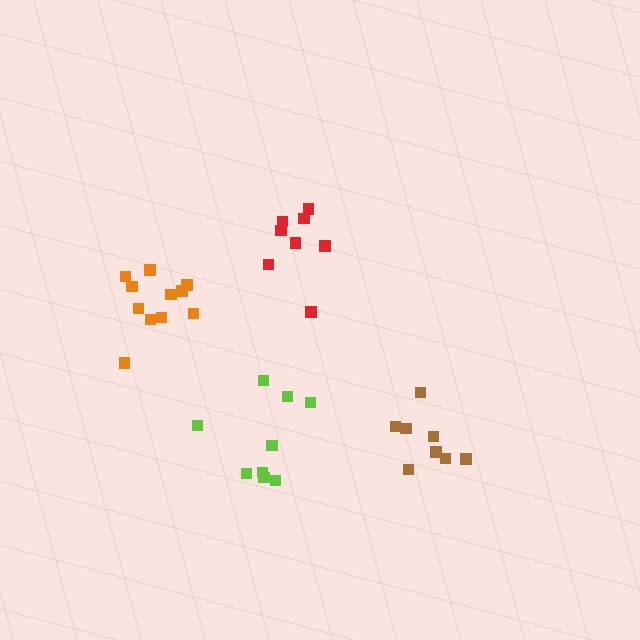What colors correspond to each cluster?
The clusters are colored: orange, lime, red, brown.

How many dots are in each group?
Group 1: 11 dots, Group 2: 9 dots, Group 3: 8 dots, Group 4: 8 dots (36 total).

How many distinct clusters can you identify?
There are 4 distinct clusters.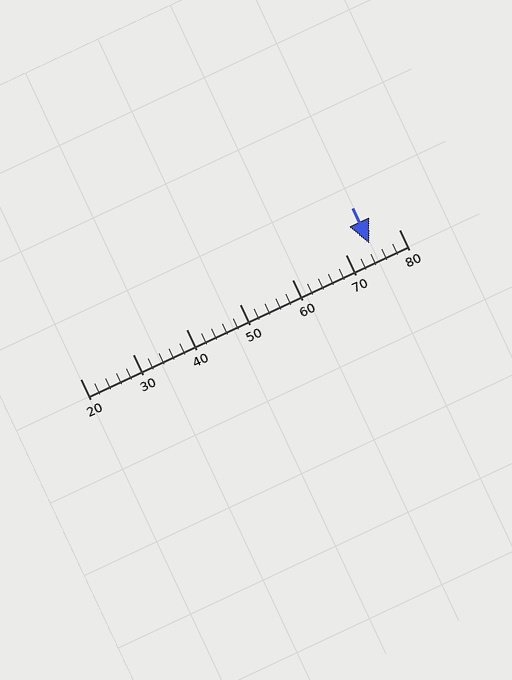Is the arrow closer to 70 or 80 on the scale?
The arrow is closer to 70.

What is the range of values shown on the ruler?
The ruler shows values from 20 to 80.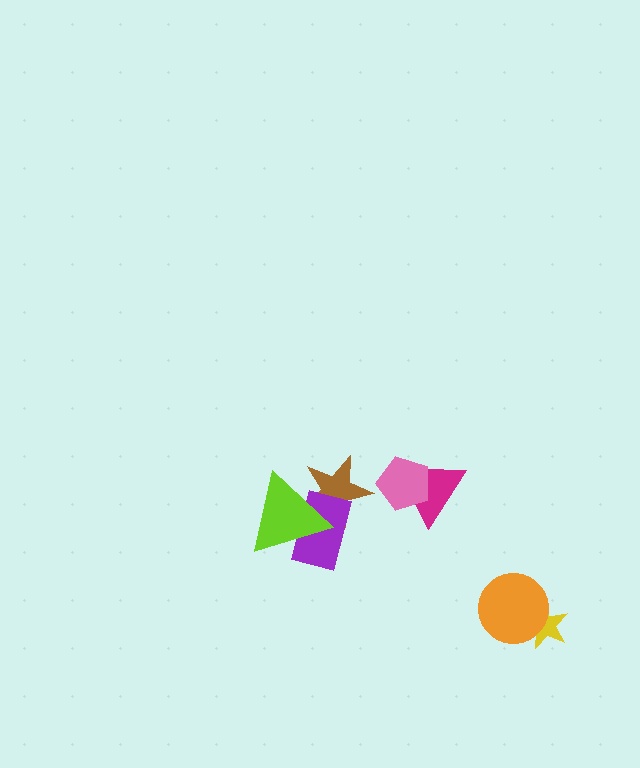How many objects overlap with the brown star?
2 objects overlap with the brown star.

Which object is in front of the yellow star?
The orange circle is in front of the yellow star.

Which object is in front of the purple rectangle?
The lime triangle is in front of the purple rectangle.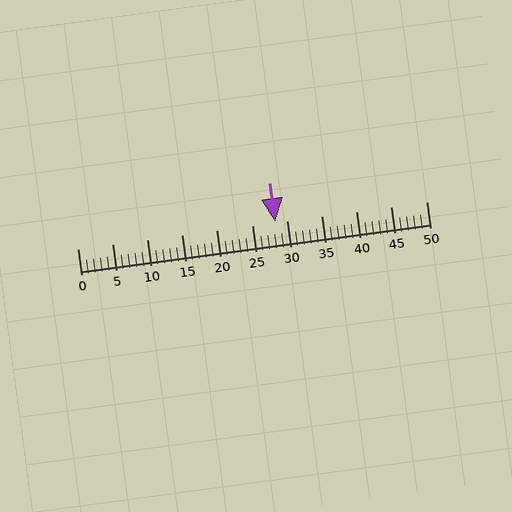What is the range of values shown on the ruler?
The ruler shows values from 0 to 50.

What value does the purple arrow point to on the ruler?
The purple arrow points to approximately 28.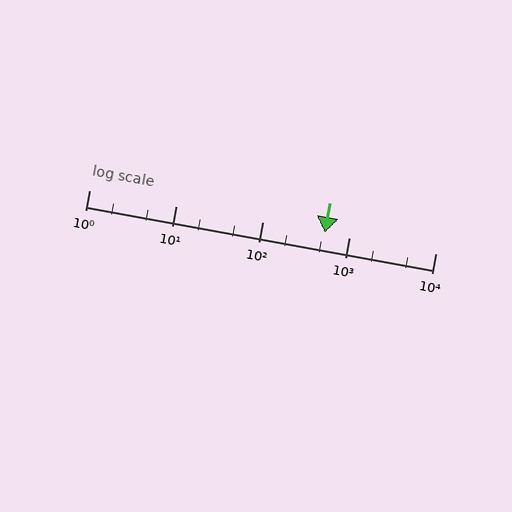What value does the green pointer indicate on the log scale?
The pointer indicates approximately 520.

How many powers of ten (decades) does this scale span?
The scale spans 4 decades, from 1 to 10000.